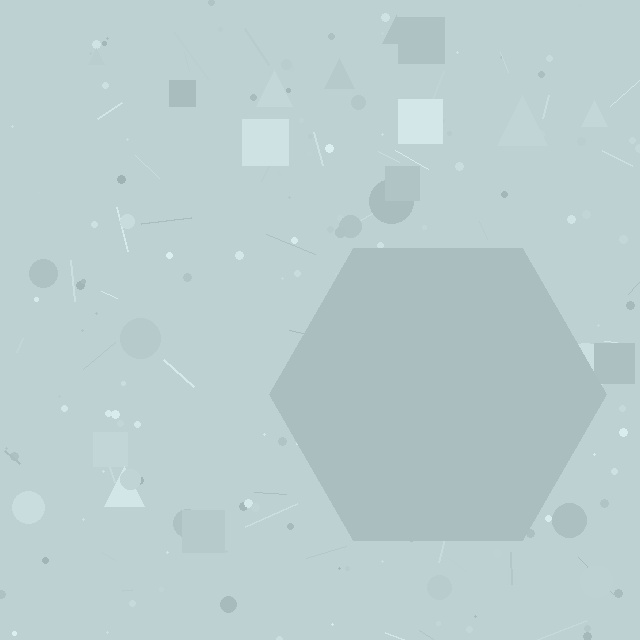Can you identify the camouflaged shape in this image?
The camouflaged shape is a hexagon.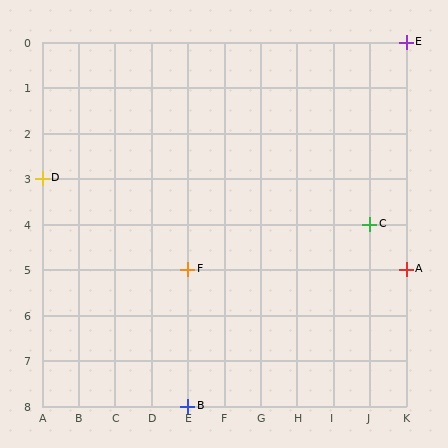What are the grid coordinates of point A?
Point A is at grid coordinates (K, 5).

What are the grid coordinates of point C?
Point C is at grid coordinates (J, 4).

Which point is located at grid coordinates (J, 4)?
Point C is at (J, 4).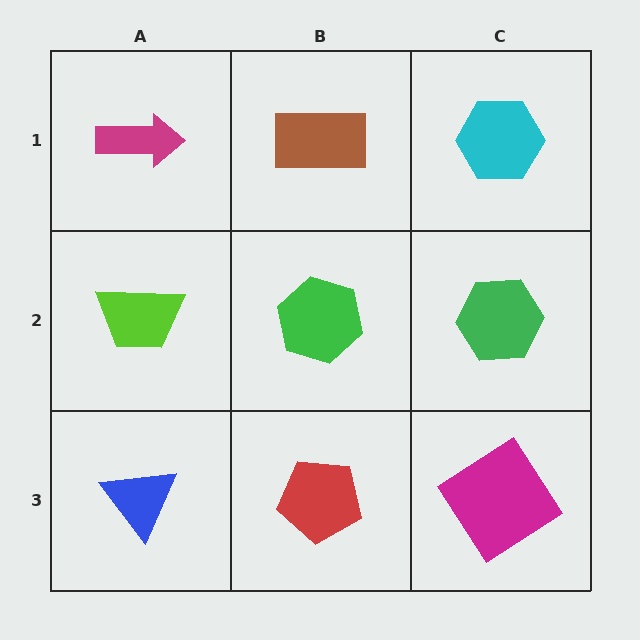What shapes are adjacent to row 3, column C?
A green hexagon (row 2, column C), a red pentagon (row 3, column B).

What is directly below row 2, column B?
A red pentagon.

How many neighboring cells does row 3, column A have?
2.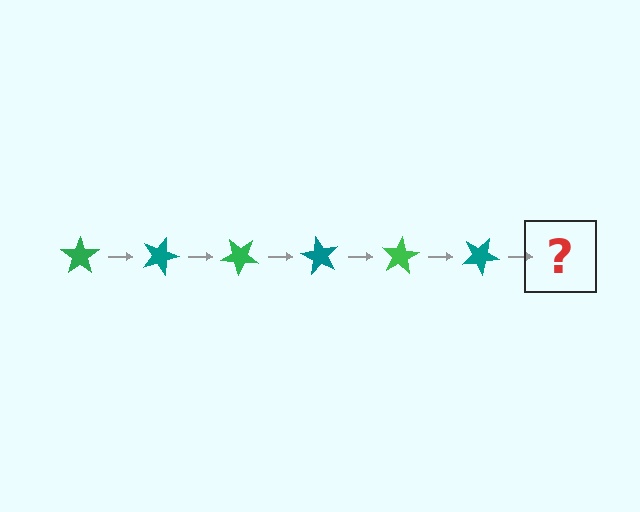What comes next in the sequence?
The next element should be a green star, rotated 120 degrees from the start.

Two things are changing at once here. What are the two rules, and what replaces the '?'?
The two rules are that it rotates 20 degrees each step and the color cycles through green and teal. The '?' should be a green star, rotated 120 degrees from the start.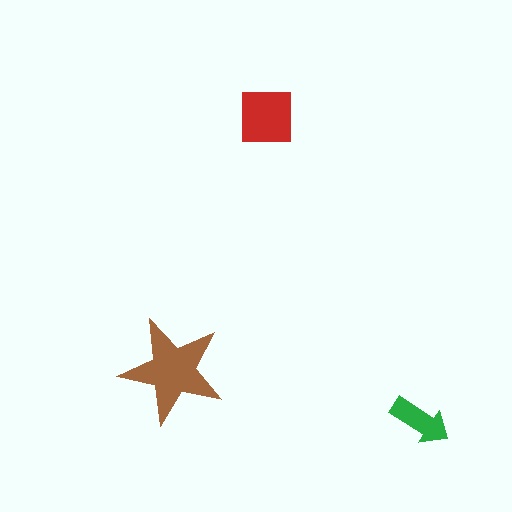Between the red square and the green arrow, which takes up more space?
The red square.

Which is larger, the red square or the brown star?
The brown star.